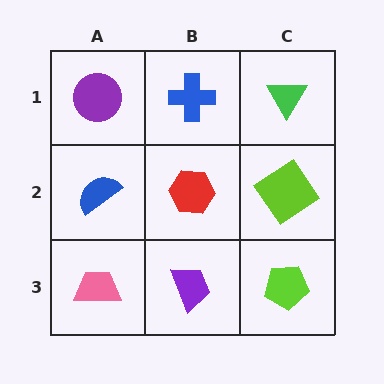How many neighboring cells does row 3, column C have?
2.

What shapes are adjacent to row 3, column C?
A lime diamond (row 2, column C), a purple trapezoid (row 3, column B).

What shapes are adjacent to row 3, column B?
A red hexagon (row 2, column B), a pink trapezoid (row 3, column A), a lime pentagon (row 3, column C).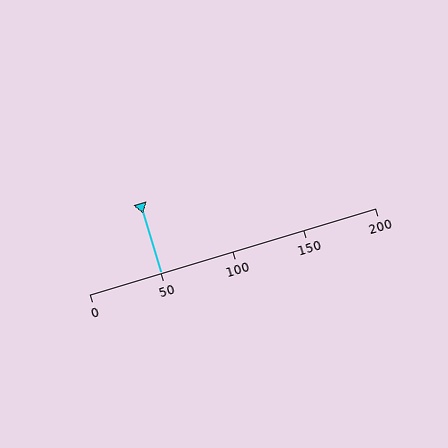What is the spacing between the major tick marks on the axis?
The major ticks are spaced 50 apart.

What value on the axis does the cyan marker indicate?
The marker indicates approximately 50.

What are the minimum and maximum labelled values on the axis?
The axis runs from 0 to 200.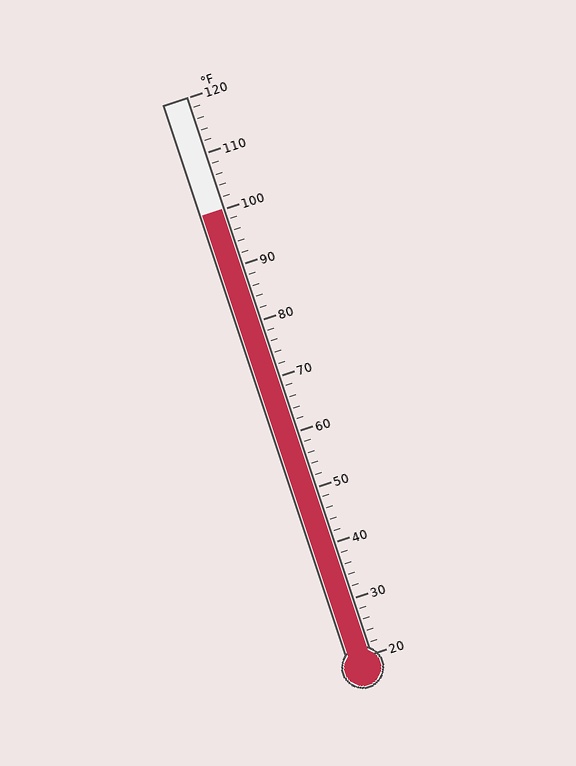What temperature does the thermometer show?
The thermometer shows approximately 100°F.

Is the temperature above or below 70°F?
The temperature is above 70°F.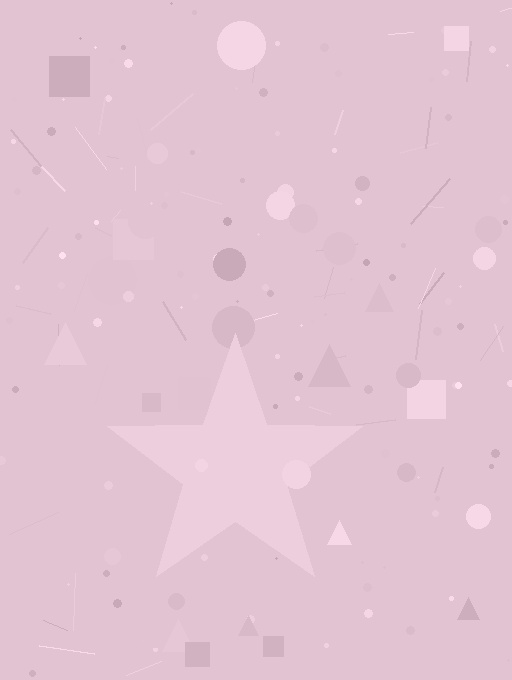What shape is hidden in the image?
A star is hidden in the image.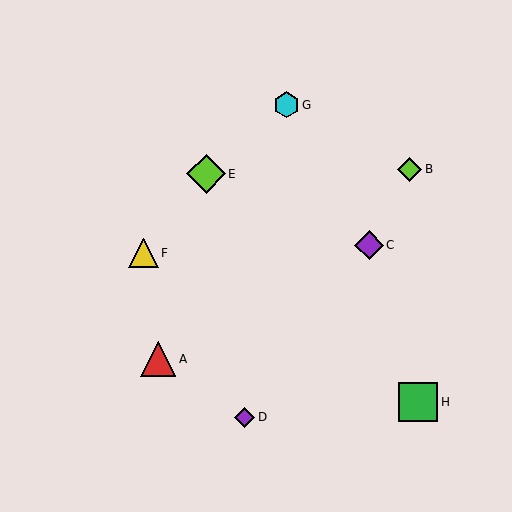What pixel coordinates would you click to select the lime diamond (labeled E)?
Click at (206, 174) to select the lime diamond E.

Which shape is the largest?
The green square (labeled H) is the largest.